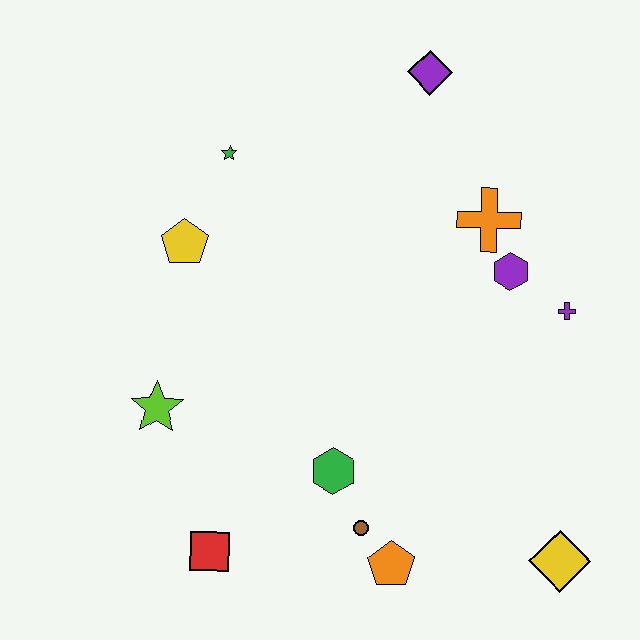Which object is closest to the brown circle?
The orange pentagon is closest to the brown circle.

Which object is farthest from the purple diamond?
The red square is farthest from the purple diamond.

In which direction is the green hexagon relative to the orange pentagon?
The green hexagon is above the orange pentagon.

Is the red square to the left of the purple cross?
Yes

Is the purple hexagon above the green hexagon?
Yes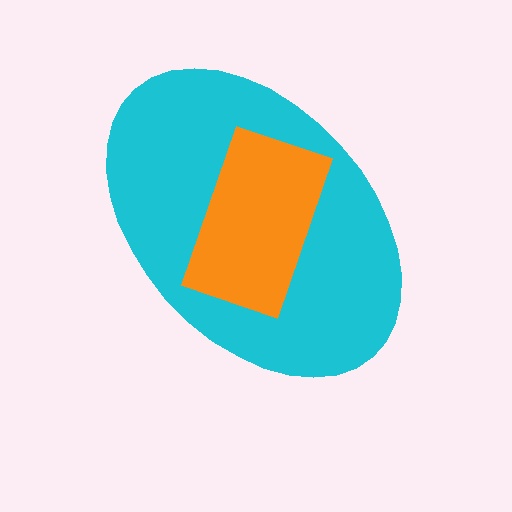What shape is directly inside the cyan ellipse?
The orange rectangle.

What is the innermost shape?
The orange rectangle.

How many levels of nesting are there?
2.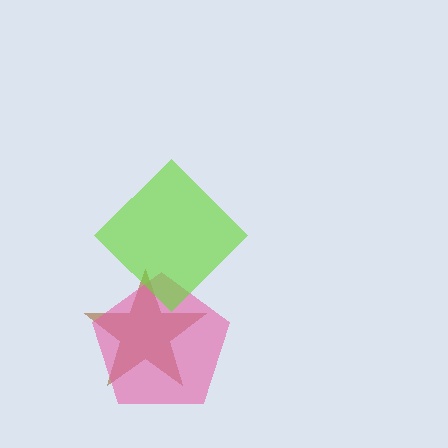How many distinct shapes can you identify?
There are 3 distinct shapes: a brown star, a pink pentagon, a lime diamond.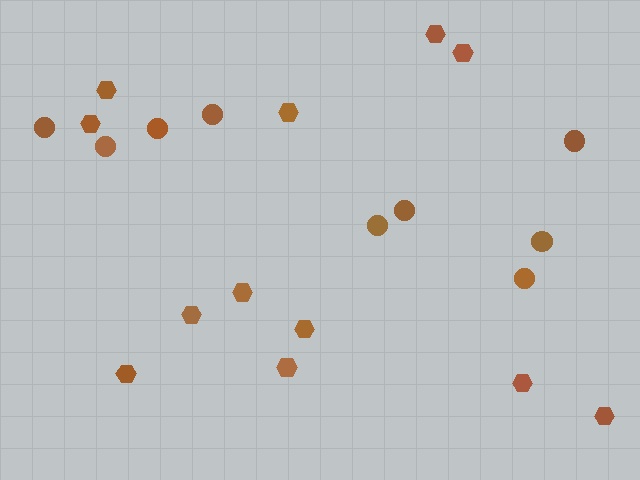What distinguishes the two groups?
There are 2 groups: one group of hexagons (12) and one group of circles (9).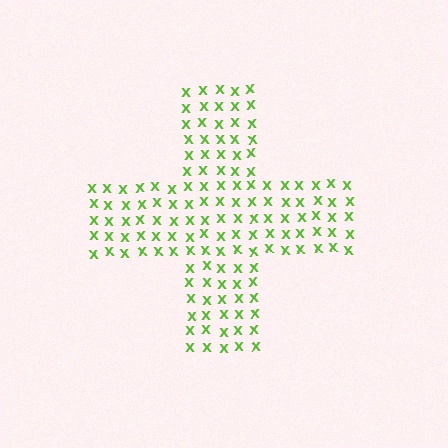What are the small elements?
The small elements are letter X's.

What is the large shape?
The large shape is a cross.